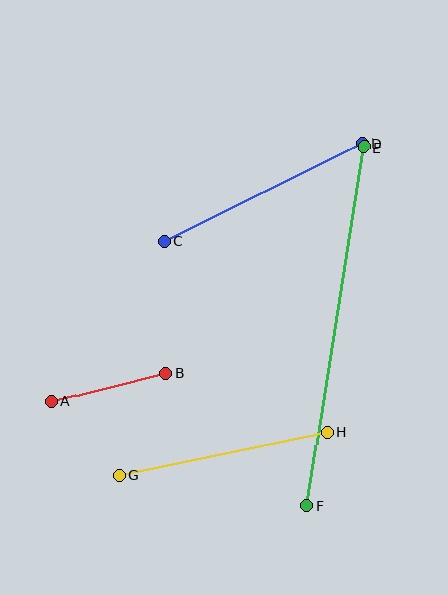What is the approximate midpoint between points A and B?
The midpoint is at approximately (108, 387) pixels.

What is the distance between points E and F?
The distance is approximately 363 pixels.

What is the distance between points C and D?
The distance is approximately 220 pixels.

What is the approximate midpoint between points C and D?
The midpoint is at approximately (263, 192) pixels.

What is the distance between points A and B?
The distance is approximately 118 pixels.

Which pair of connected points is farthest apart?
Points E and F are farthest apart.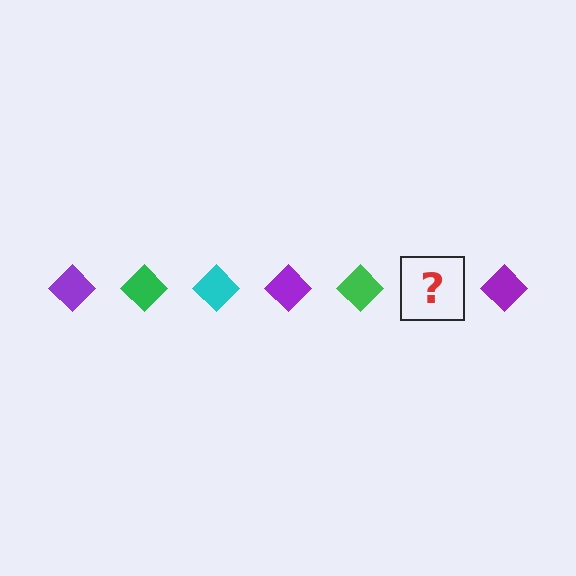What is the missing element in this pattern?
The missing element is a cyan diamond.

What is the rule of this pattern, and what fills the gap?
The rule is that the pattern cycles through purple, green, cyan diamonds. The gap should be filled with a cyan diamond.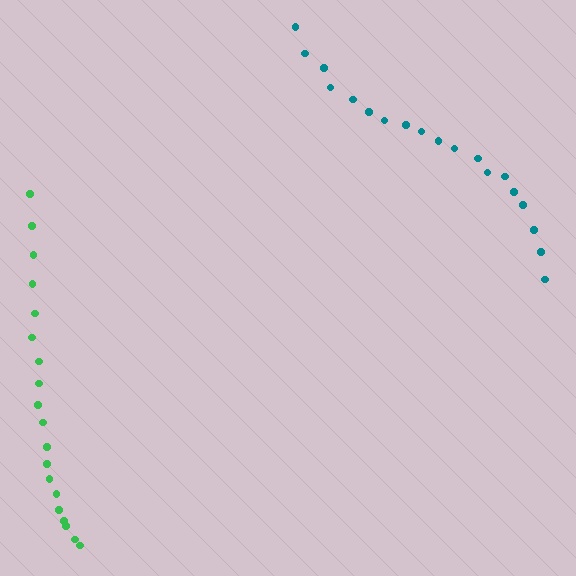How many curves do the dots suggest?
There are 2 distinct paths.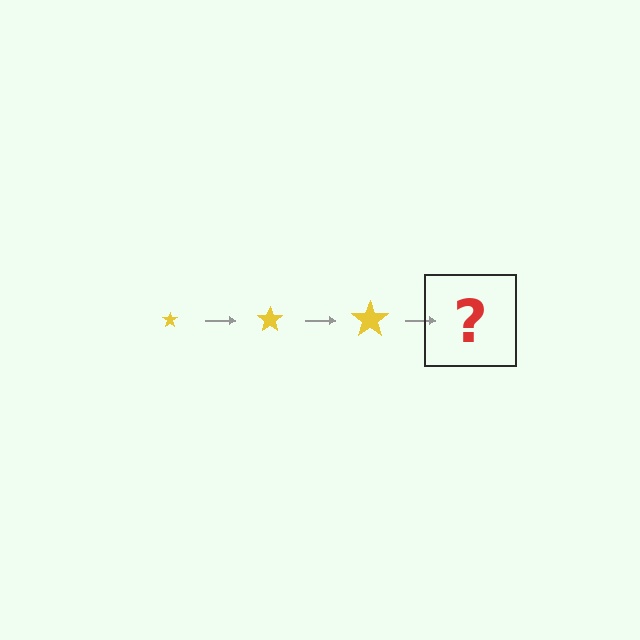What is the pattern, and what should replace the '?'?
The pattern is that the star gets progressively larger each step. The '?' should be a yellow star, larger than the previous one.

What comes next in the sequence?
The next element should be a yellow star, larger than the previous one.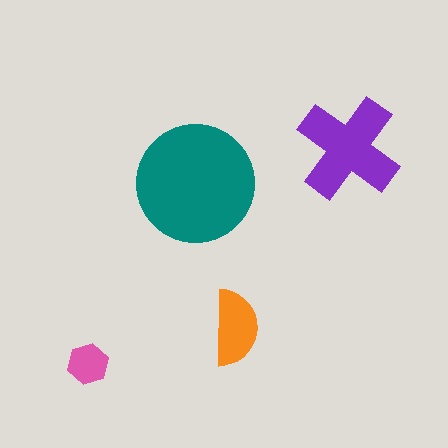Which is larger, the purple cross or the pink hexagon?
The purple cross.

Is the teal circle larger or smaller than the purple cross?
Larger.